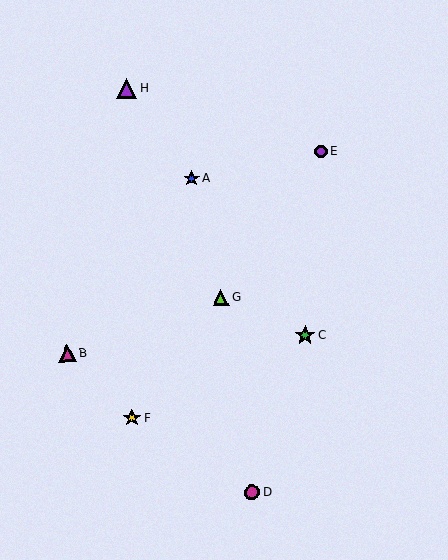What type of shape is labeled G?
Shape G is a lime triangle.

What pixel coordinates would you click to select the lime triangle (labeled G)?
Click at (221, 297) to select the lime triangle G.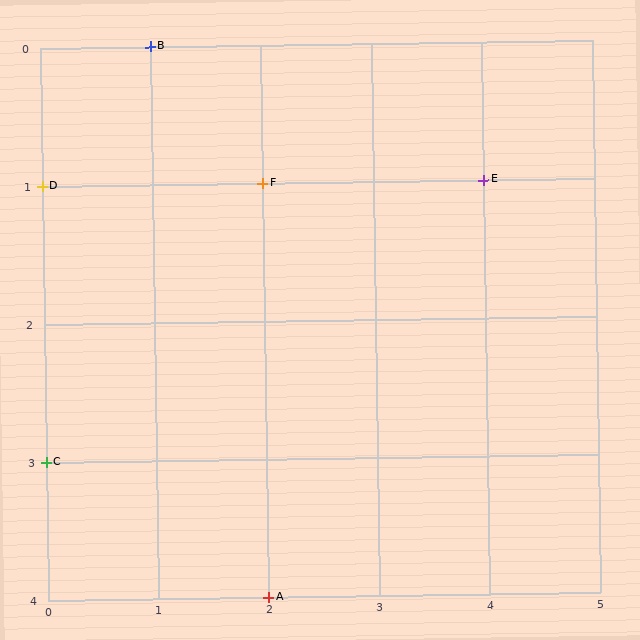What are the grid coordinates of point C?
Point C is at grid coordinates (0, 3).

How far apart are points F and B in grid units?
Points F and B are 1 column and 1 row apart (about 1.4 grid units diagonally).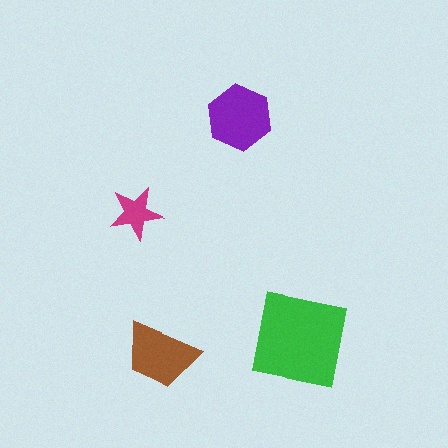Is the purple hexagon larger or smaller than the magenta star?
Larger.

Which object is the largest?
The green square.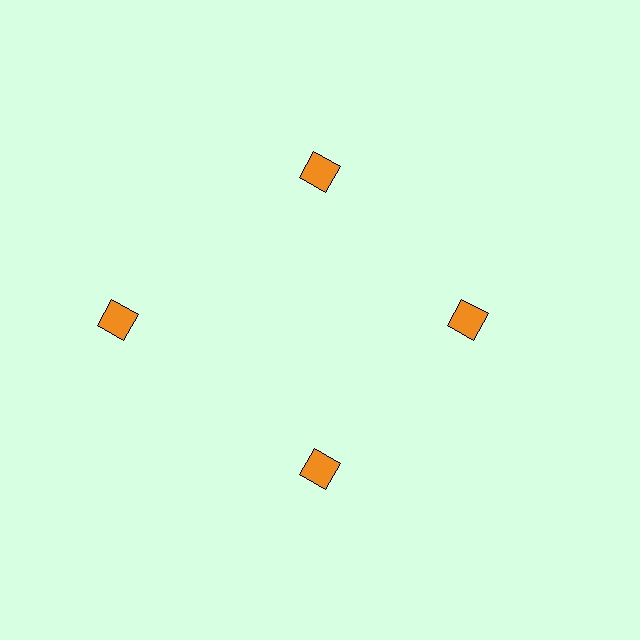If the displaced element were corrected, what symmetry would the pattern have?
It would have 4-fold rotational symmetry — the pattern would map onto itself every 90 degrees.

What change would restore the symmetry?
The symmetry would be restored by moving it inward, back onto the ring so that all 4 diamonds sit at equal angles and equal distance from the center.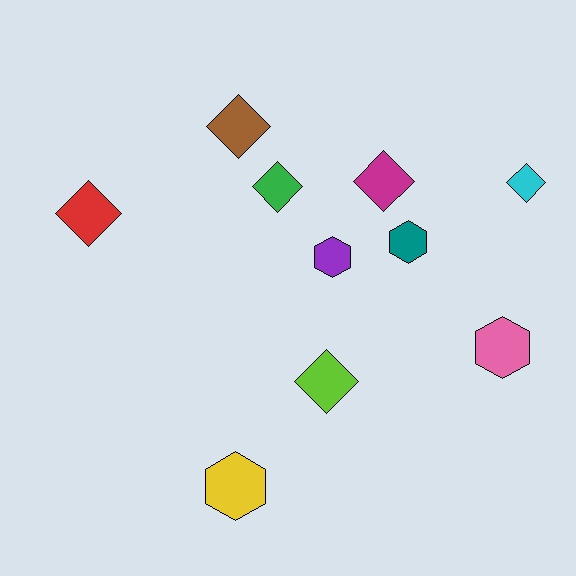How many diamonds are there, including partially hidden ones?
There are 6 diamonds.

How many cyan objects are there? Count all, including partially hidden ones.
There is 1 cyan object.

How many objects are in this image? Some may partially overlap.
There are 10 objects.